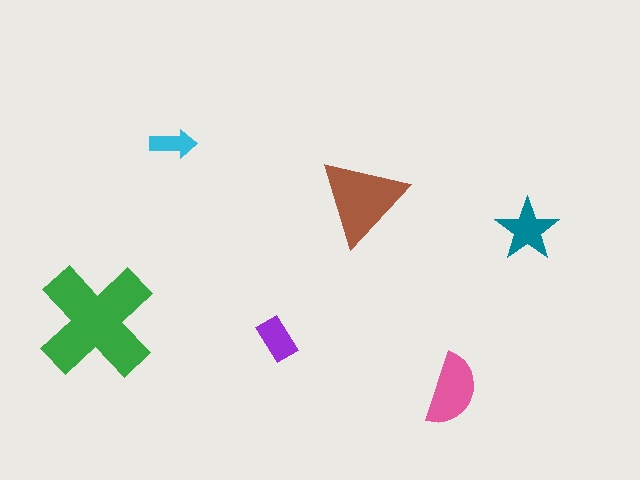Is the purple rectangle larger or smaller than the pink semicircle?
Smaller.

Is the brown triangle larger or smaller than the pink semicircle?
Larger.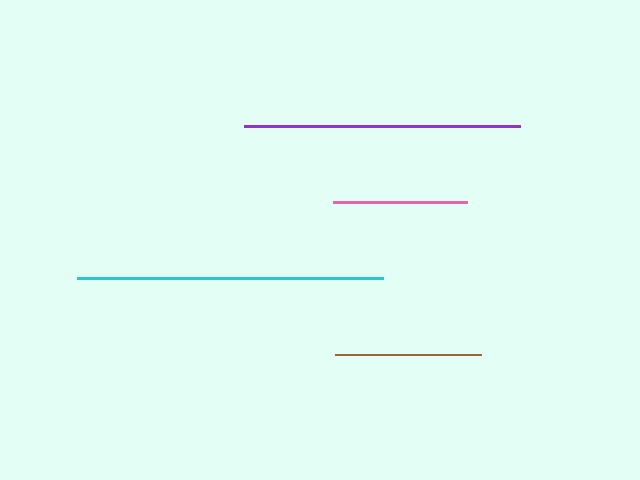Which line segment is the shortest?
The pink line is the shortest at approximately 134 pixels.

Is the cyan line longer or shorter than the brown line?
The cyan line is longer than the brown line.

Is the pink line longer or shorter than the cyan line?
The cyan line is longer than the pink line.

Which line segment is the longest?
The cyan line is the longest at approximately 305 pixels.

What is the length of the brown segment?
The brown segment is approximately 146 pixels long.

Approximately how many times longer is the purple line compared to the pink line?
The purple line is approximately 2.1 times the length of the pink line.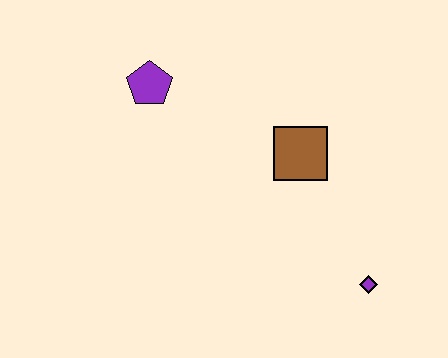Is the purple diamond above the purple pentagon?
No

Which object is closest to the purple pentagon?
The brown square is closest to the purple pentagon.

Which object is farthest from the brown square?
The purple pentagon is farthest from the brown square.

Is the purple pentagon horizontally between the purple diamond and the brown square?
No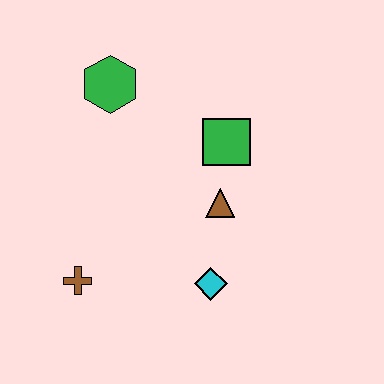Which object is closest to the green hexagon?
The green square is closest to the green hexagon.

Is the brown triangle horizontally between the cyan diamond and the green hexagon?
No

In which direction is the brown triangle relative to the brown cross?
The brown triangle is to the right of the brown cross.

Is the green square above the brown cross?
Yes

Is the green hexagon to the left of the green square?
Yes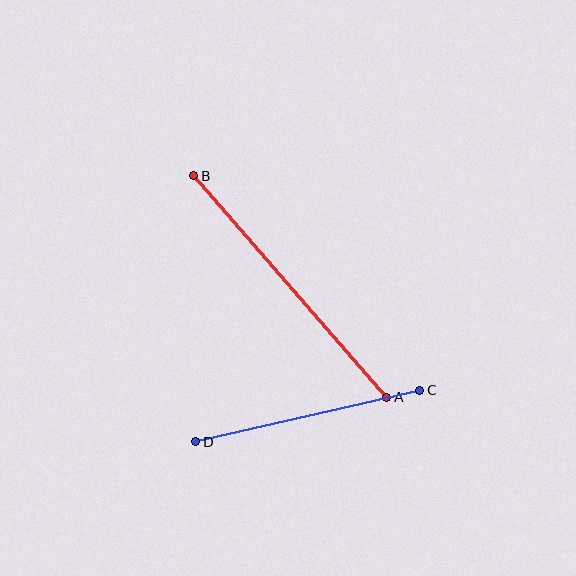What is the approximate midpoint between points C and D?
The midpoint is at approximately (308, 416) pixels.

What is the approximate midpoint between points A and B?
The midpoint is at approximately (290, 286) pixels.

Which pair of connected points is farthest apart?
Points A and B are farthest apart.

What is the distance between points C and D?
The distance is approximately 230 pixels.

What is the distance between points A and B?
The distance is approximately 294 pixels.